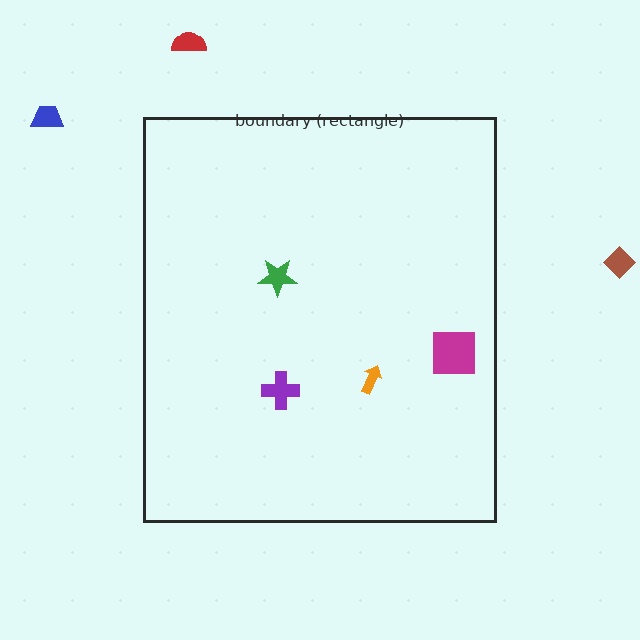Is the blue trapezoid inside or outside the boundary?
Outside.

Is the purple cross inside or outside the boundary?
Inside.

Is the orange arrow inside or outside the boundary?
Inside.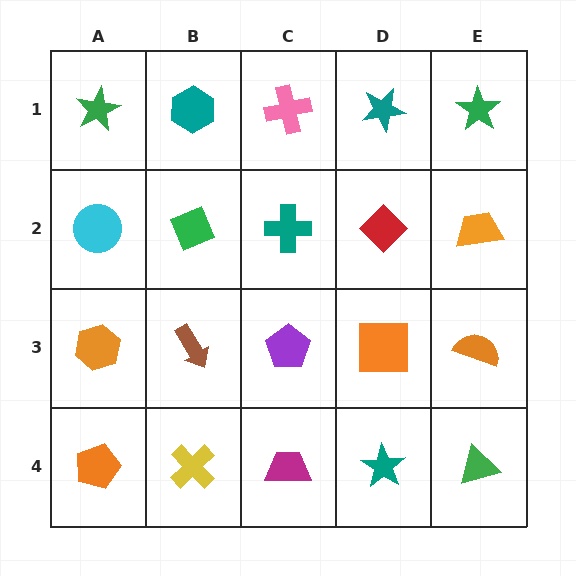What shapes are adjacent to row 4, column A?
An orange hexagon (row 3, column A), a yellow cross (row 4, column B).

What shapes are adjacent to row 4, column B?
A brown arrow (row 3, column B), an orange pentagon (row 4, column A), a magenta trapezoid (row 4, column C).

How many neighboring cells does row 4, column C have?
3.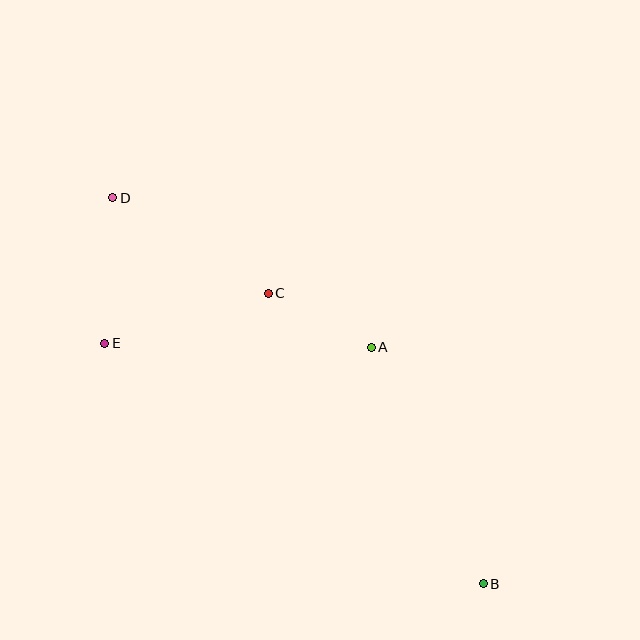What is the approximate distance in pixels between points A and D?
The distance between A and D is approximately 298 pixels.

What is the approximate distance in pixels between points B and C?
The distance between B and C is approximately 362 pixels.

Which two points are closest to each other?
Points A and C are closest to each other.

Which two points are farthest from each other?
Points B and D are farthest from each other.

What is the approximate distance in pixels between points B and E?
The distance between B and E is approximately 448 pixels.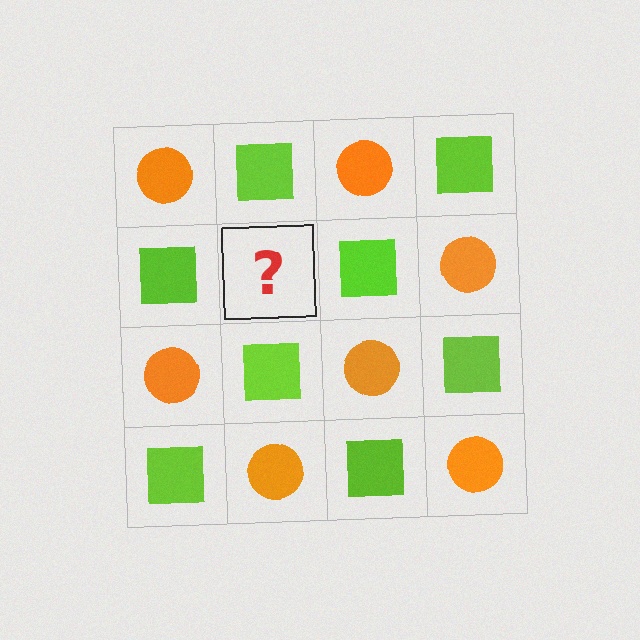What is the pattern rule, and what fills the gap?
The rule is that it alternates orange circle and lime square in a checkerboard pattern. The gap should be filled with an orange circle.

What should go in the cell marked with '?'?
The missing cell should contain an orange circle.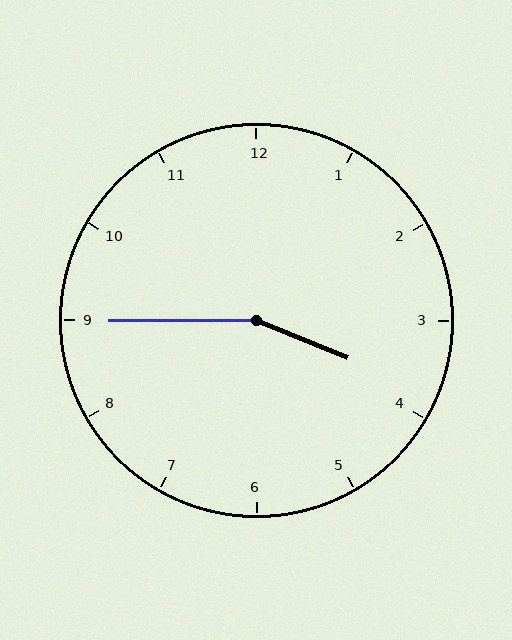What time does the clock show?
3:45.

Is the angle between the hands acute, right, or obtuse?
It is obtuse.